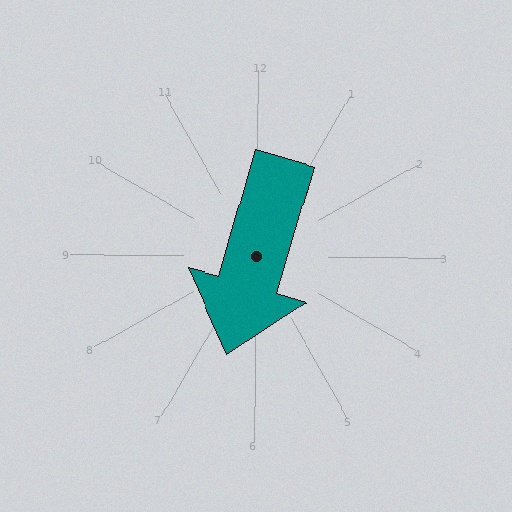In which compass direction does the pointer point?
South.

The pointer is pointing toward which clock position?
Roughly 7 o'clock.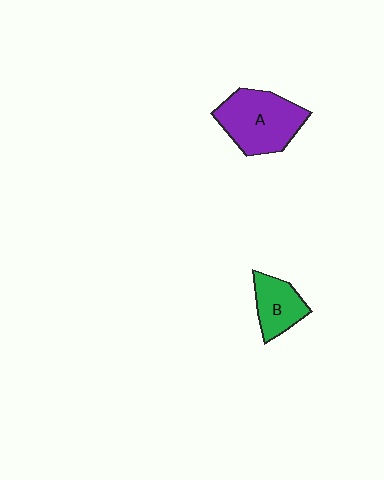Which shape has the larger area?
Shape A (purple).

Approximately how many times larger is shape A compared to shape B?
Approximately 1.8 times.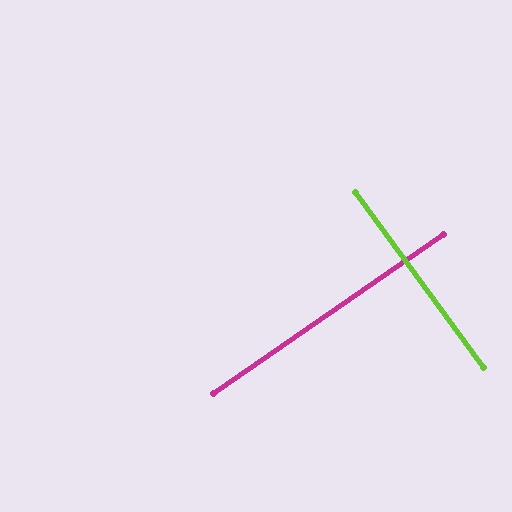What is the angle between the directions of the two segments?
Approximately 88 degrees.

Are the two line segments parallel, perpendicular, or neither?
Perpendicular — they meet at approximately 88°.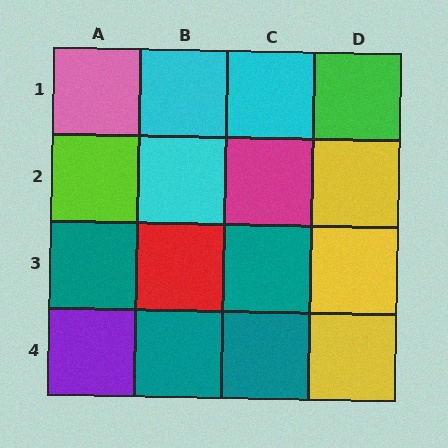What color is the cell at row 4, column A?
Purple.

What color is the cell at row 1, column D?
Green.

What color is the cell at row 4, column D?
Yellow.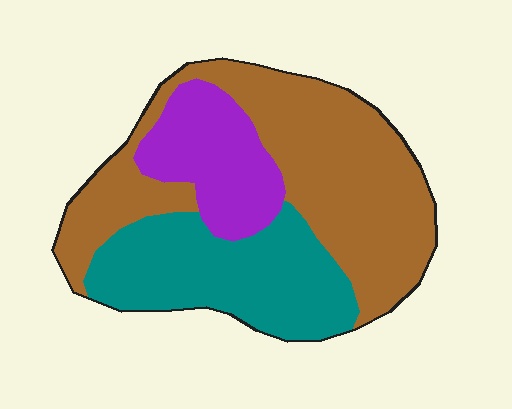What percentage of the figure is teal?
Teal takes up about one third (1/3) of the figure.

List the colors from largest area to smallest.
From largest to smallest: brown, teal, purple.